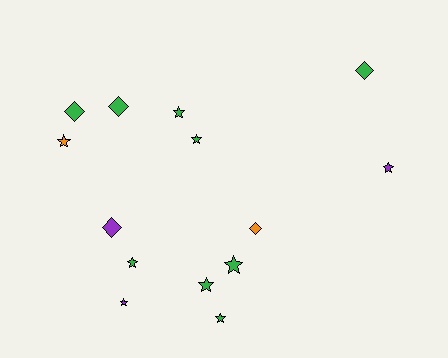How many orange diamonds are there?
There is 1 orange diamond.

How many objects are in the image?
There are 14 objects.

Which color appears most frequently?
Green, with 9 objects.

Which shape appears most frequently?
Star, with 9 objects.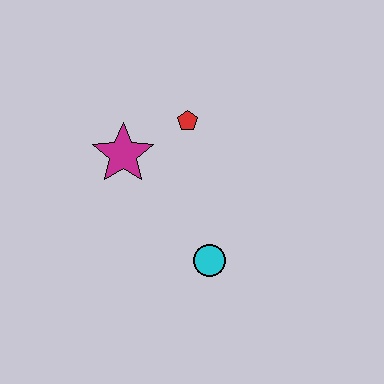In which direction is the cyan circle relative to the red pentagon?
The cyan circle is below the red pentagon.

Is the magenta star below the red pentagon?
Yes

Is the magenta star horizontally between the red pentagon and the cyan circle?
No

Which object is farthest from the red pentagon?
The cyan circle is farthest from the red pentagon.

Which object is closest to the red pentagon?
The magenta star is closest to the red pentagon.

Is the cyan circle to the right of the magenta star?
Yes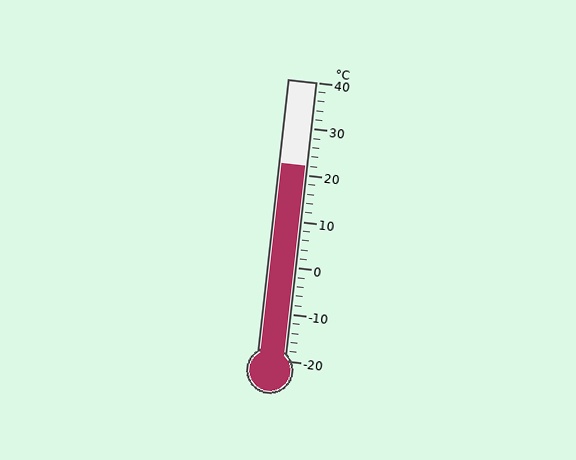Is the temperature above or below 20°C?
The temperature is above 20°C.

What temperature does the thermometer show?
The thermometer shows approximately 22°C.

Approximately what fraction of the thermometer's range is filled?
The thermometer is filled to approximately 70% of its range.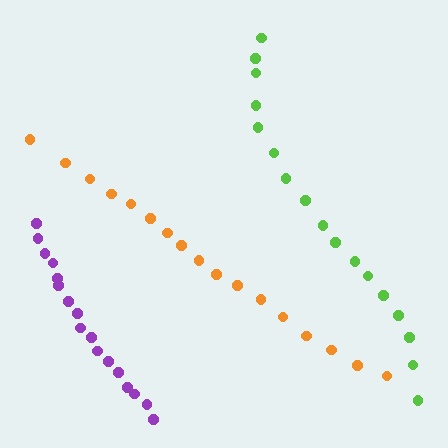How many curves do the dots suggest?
There are 3 distinct paths.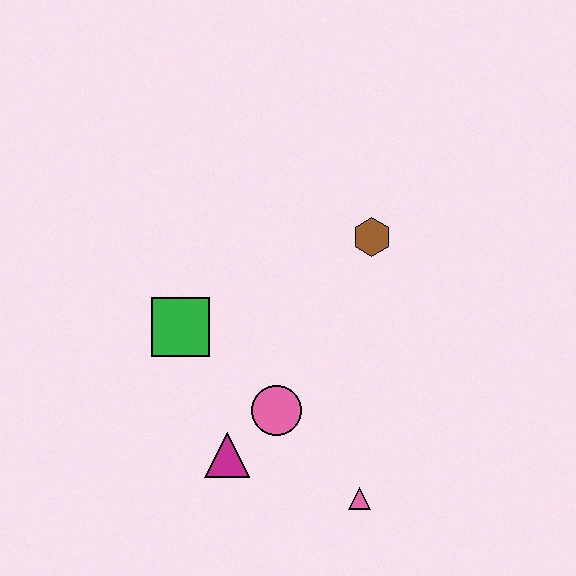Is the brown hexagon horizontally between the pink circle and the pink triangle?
No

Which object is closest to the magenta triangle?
The pink circle is closest to the magenta triangle.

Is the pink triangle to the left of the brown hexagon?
Yes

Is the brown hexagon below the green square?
No